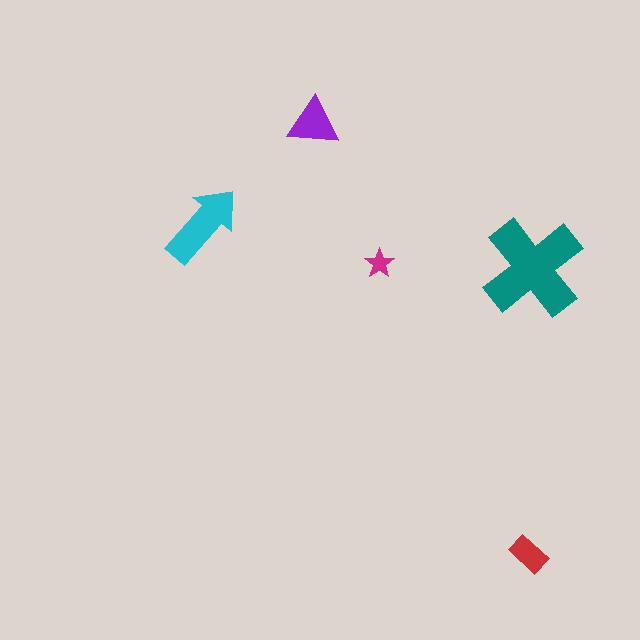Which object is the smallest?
The magenta star.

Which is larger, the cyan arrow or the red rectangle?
The cyan arrow.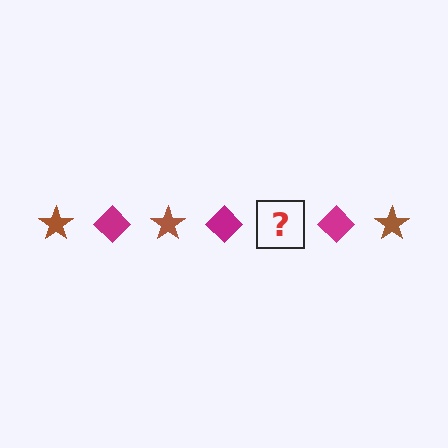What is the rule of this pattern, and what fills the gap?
The rule is that the pattern alternates between brown star and magenta diamond. The gap should be filled with a brown star.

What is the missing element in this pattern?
The missing element is a brown star.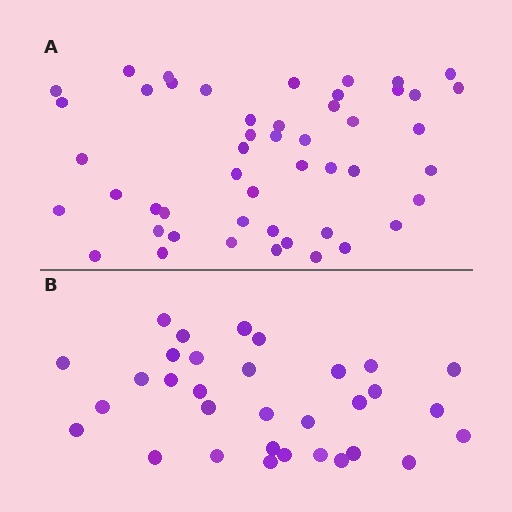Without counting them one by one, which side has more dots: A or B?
Region A (the top region) has more dots.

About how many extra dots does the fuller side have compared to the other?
Region A has approximately 15 more dots than region B.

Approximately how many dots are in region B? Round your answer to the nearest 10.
About 30 dots. (The exact count is 32, which rounds to 30.)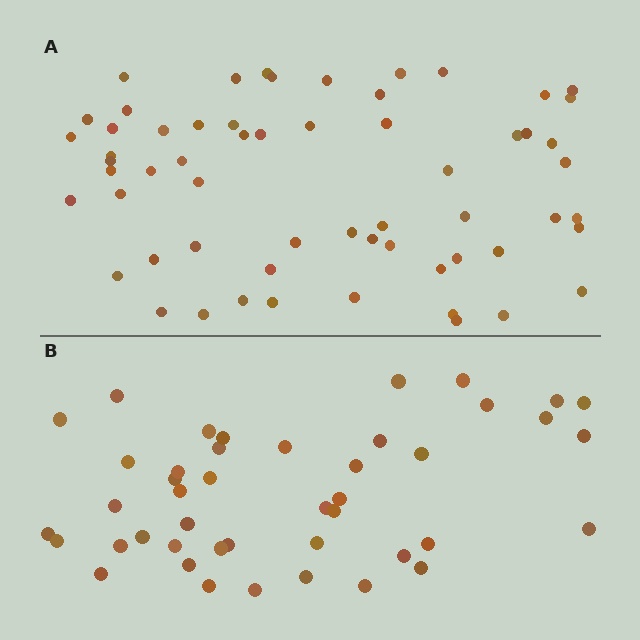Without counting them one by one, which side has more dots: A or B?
Region A (the top region) has more dots.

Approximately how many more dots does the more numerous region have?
Region A has approximately 15 more dots than region B.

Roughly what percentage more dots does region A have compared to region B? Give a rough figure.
About 35% more.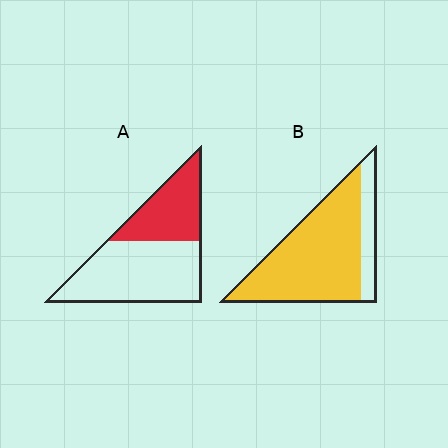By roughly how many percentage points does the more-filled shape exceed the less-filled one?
By roughly 45 percentage points (B over A).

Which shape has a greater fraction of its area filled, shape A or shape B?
Shape B.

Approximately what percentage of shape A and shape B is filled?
A is approximately 35% and B is approximately 80%.